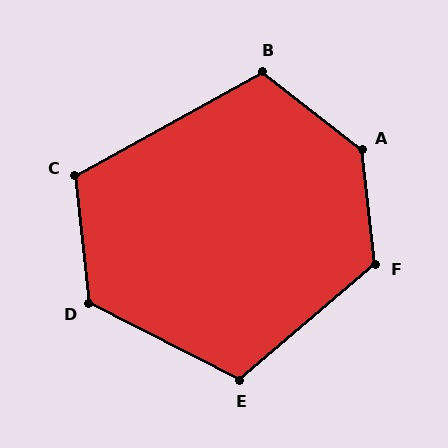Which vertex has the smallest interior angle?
C, at approximately 113 degrees.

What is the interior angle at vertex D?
Approximately 123 degrees (obtuse).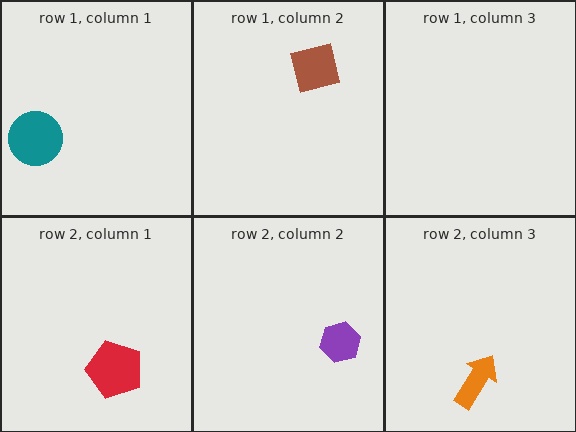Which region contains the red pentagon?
The row 2, column 1 region.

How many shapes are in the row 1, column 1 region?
1.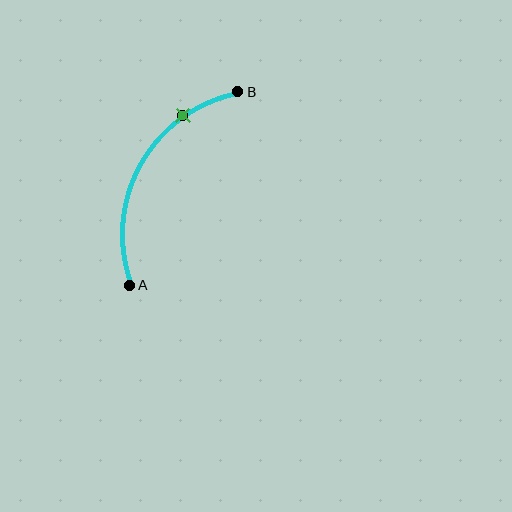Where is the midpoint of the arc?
The arc midpoint is the point on the curve farthest from the straight line joining A and B. It sits to the left of that line.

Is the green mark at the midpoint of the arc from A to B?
No. The green mark lies on the arc but is closer to endpoint B. The arc midpoint would be at the point on the curve equidistant along the arc from both A and B.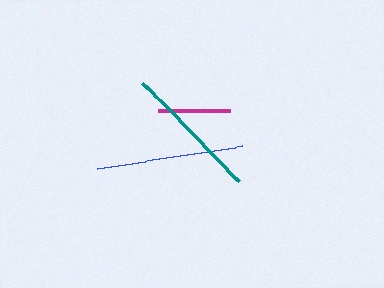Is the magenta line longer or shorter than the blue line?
The blue line is longer than the magenta line.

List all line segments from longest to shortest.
From longest to shortest: blue, teal, magenta.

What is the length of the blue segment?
The blue segment is approximately 146 pixels long.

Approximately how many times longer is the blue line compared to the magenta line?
The blue line is approximately 2.0 times the length of the magenta line.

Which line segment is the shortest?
The magenta line is the shortest at approximately 72 pixels.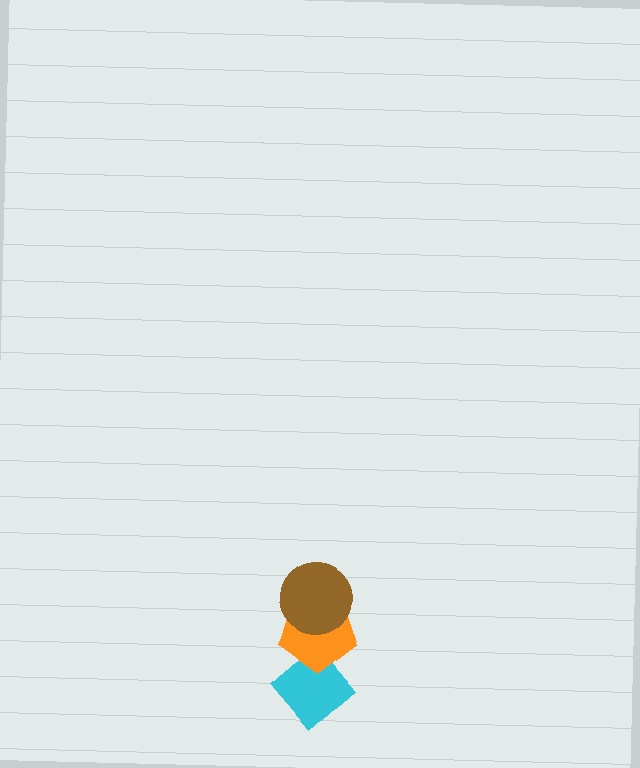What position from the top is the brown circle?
The brown circle is 1st from the top.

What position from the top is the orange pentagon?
The orange pentagon is 2nd from the top.